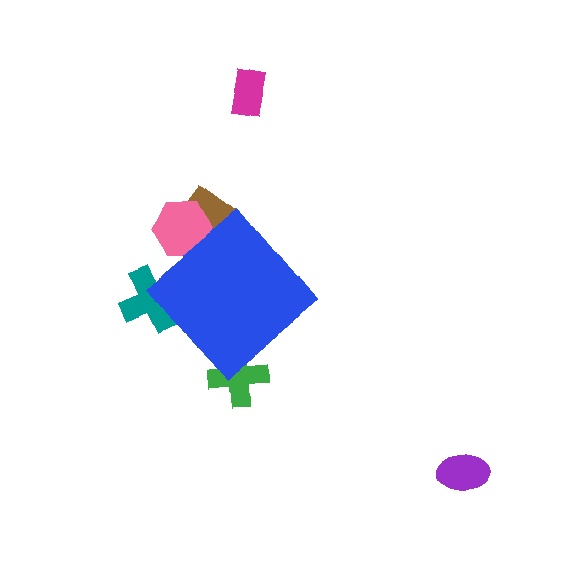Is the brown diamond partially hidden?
Yes, the brown diamond is partially hidden behind the blue diamond.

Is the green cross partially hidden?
Yes, the green cross is partially hidden behind the blue diamond.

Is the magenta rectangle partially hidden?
No, the magenta rectangle is fully visible.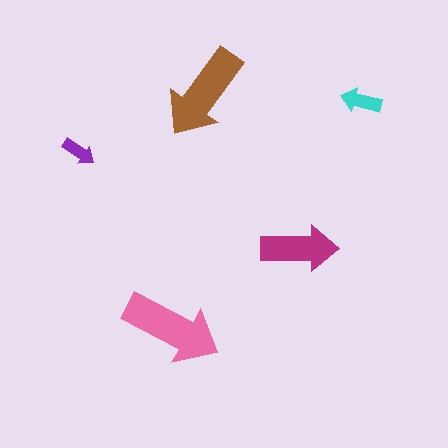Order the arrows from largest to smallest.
the pink one, the brown one, the magenta one, the cyan one, the purple one.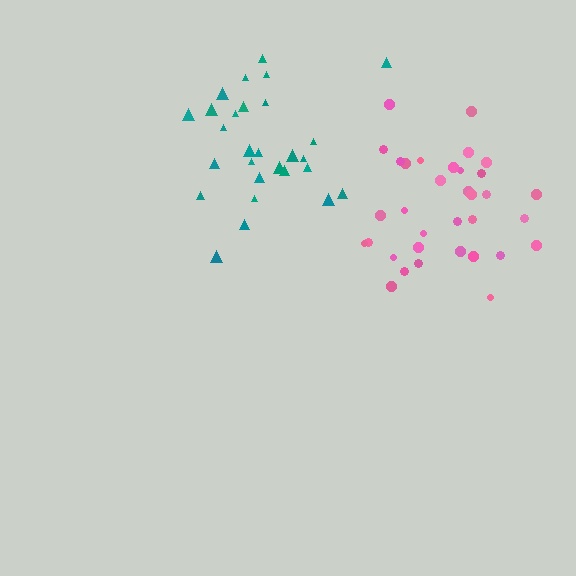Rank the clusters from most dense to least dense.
pink, teal.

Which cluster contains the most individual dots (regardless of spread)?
Pink (34).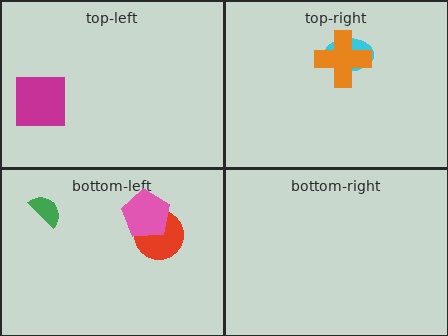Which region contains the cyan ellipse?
The top-right region.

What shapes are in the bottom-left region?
The red circle, the green semicircle, the pink pentagon.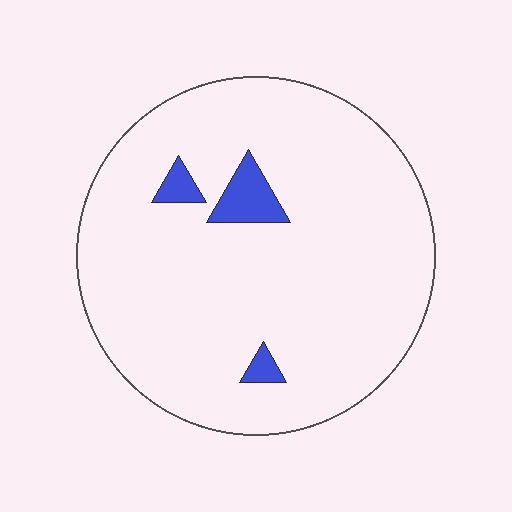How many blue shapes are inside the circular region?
3.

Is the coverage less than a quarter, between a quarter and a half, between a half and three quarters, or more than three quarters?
Less than a quarter.